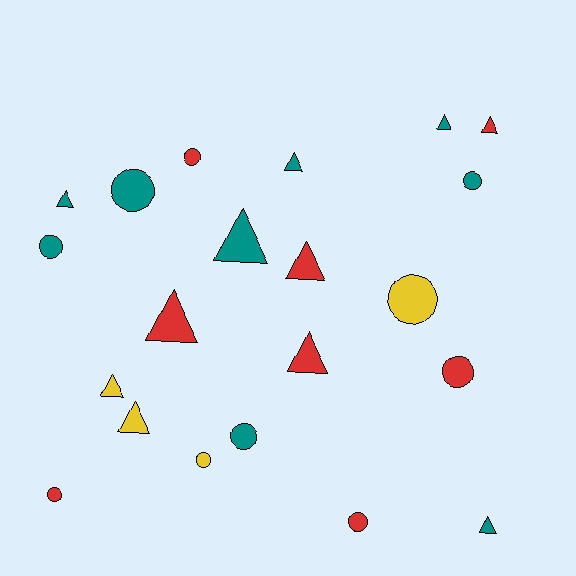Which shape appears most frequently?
Triangle, with 11 objects.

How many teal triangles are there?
There are 5 teal triangles.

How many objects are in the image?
There are 21 objects.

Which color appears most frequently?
Teal, with 9 objects.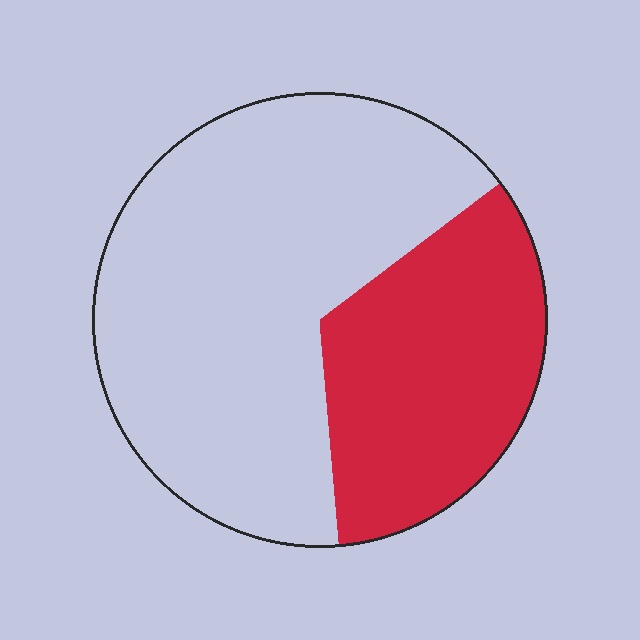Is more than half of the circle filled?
No.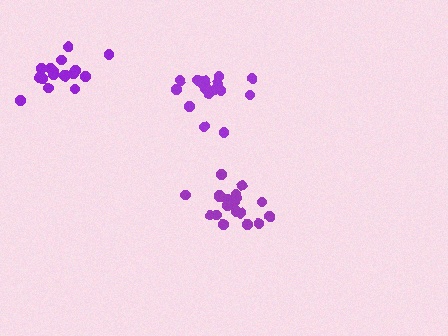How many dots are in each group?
Group 1: 18 dots, Group 2: 17 dots, Group 3: 19 dots (54 total).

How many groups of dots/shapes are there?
There are 3 groups.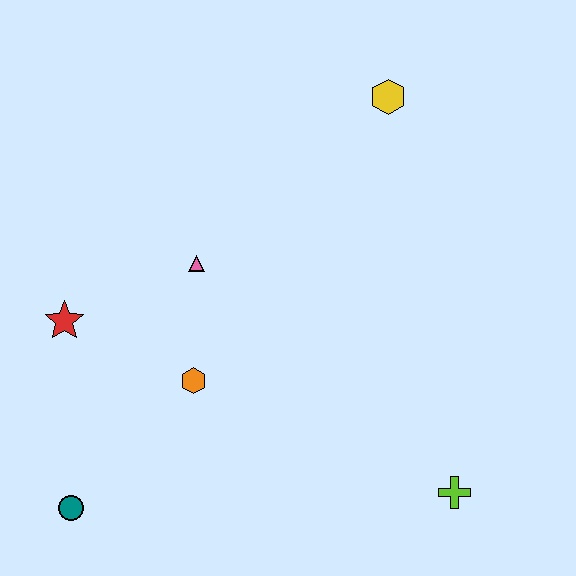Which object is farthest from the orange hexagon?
The yellow hexagon is farthest from the orange hexagon.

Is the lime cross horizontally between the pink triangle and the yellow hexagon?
No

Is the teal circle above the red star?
No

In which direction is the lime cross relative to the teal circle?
The lime cross is to the right of the teal circle.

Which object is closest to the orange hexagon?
The pink triangle is closest to the orange hexagon.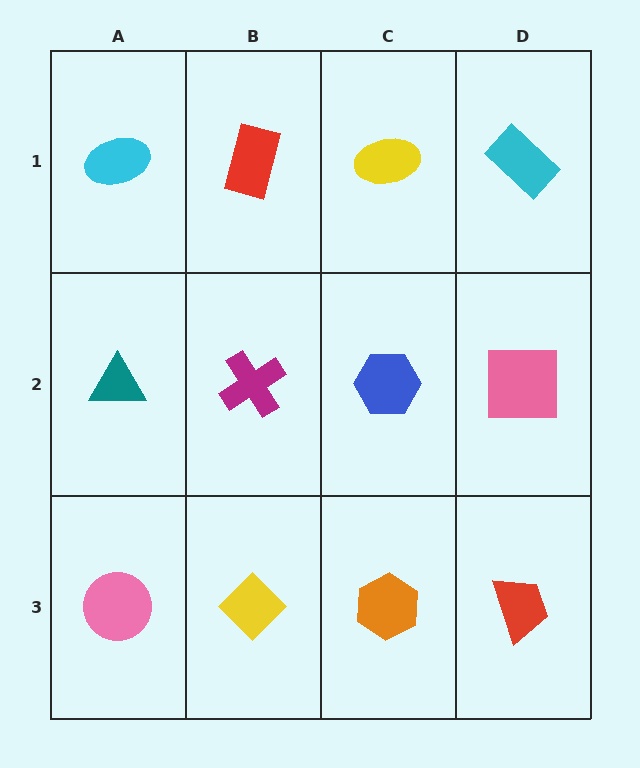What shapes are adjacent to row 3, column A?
A teal triangle (row 2, column A), a yellow diamond (row 3, column B).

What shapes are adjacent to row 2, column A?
A cyan ellipse (row 1, column A), a pink circle (row 3, column A), a magenta cross (row 2, column B).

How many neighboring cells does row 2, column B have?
4.